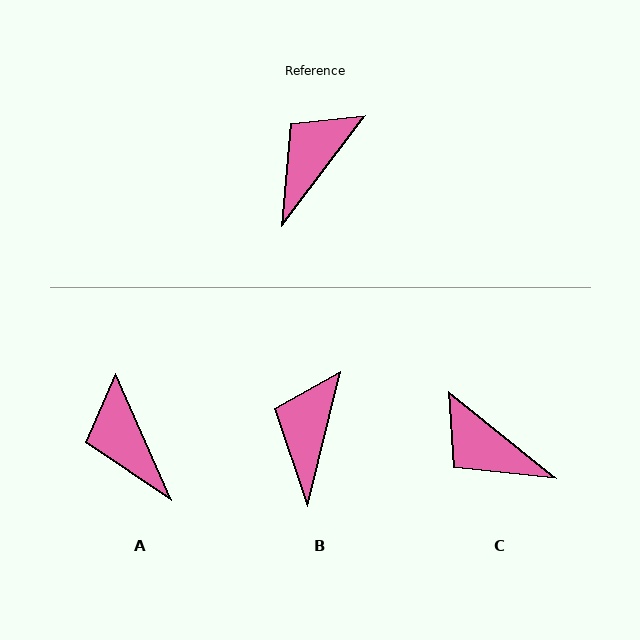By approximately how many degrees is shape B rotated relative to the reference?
Approximately 23 degrees counter-clockwise.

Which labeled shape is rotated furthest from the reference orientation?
C, about 88 degrees away.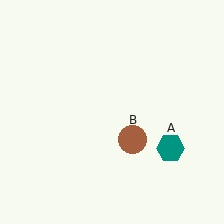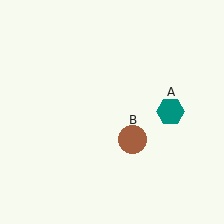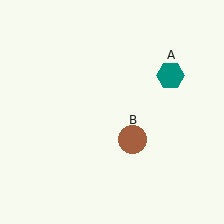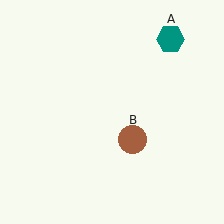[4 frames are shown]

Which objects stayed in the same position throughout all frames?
Brown circle (object B) remained stationary.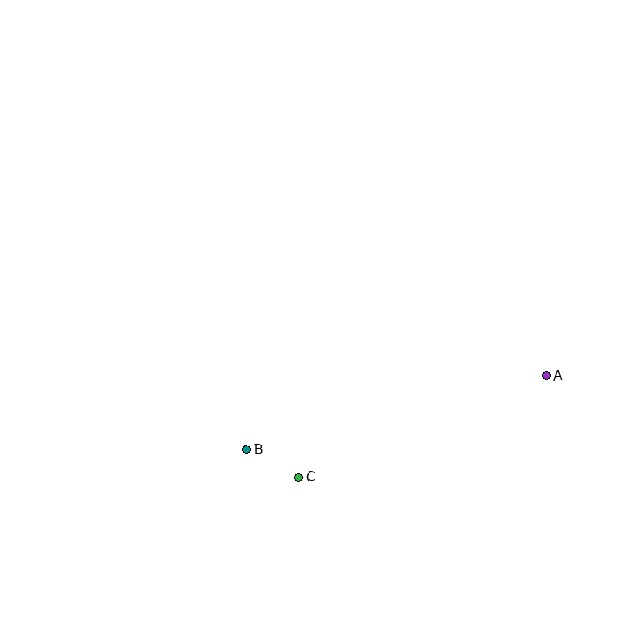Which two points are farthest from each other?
Points A and B are farthest from each other.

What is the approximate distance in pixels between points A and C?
The distance between A and C is approximately 268 pixels.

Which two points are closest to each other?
Points B and C are closest to each other.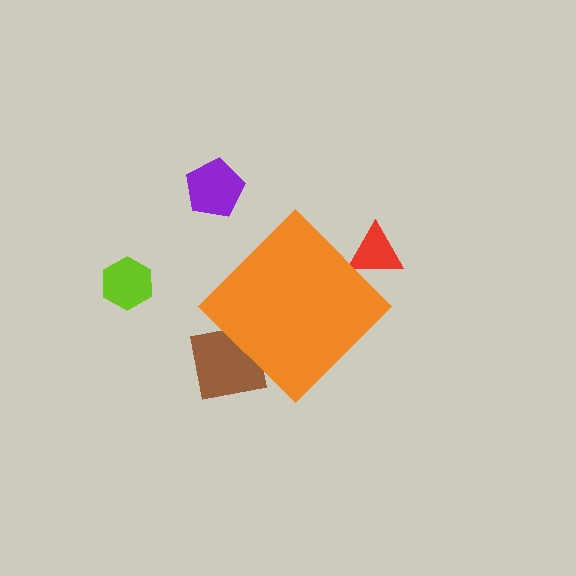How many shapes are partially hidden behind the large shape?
2 shapes are partially hidden.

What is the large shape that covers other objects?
An orange diamond.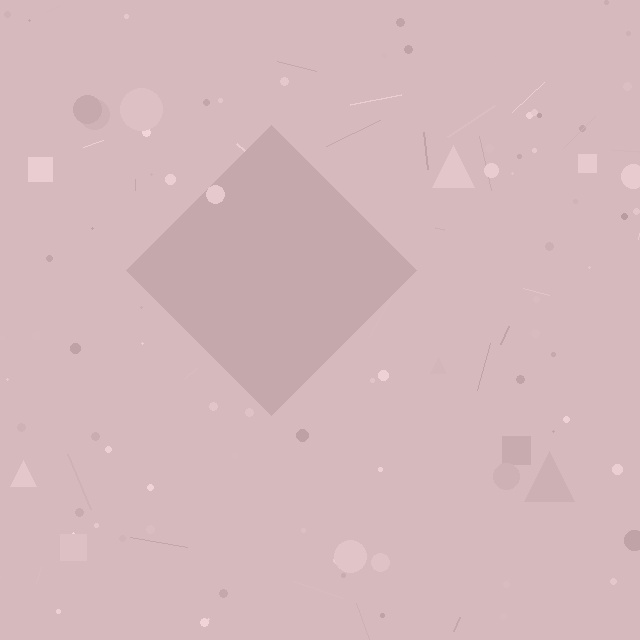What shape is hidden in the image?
A diamond is hidden in the image.